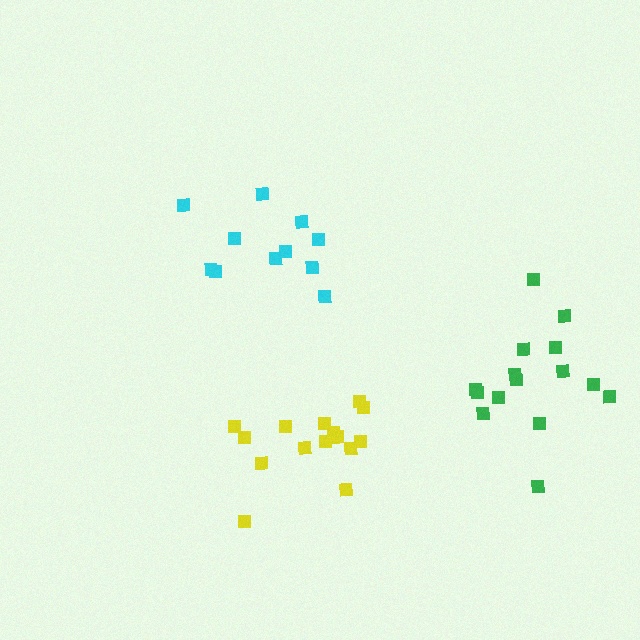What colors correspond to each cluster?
The clusters are colored: yellow, cyan, green.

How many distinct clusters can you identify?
There are 3 distinct clusters.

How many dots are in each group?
Group 1: 15 dots, Group 2: 11 dots, Group 3: 15 dots (41 total).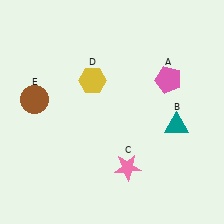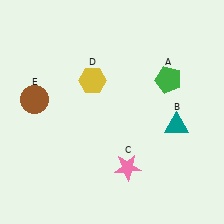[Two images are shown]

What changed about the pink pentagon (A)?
In Image 1, A is pink. In Image 2, it changed to green.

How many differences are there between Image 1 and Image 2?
There is 1 difference between the two images.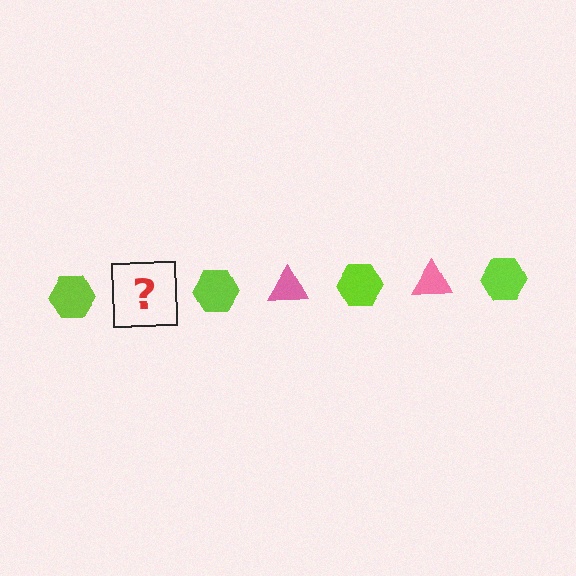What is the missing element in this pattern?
The missing element is a pink triangle.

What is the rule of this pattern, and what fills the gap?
The rule is that the pattern alternates between lime hexagon and pink triangle. The gap should be filled with a pink triangle.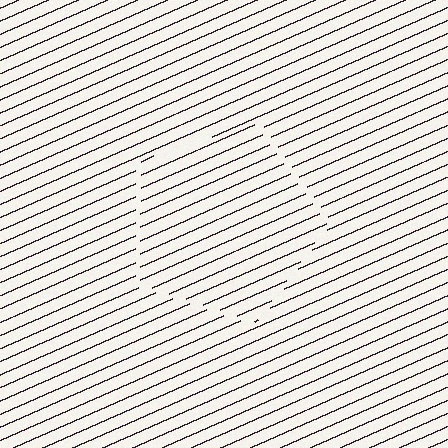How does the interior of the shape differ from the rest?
The interior of the shape contains the same grating, shifted by half a period — the contour is defined by the phase discontinuity where line-ends from the inner and outer gratings abut.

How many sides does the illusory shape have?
5 sides — the line-ends trace a pentagon.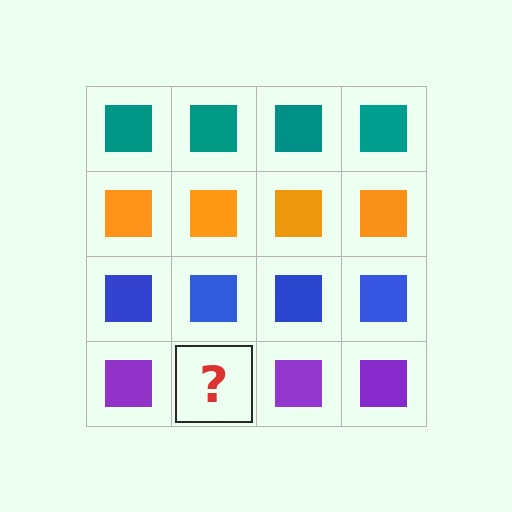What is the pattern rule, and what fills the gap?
The rule is that each row has a consistent color. The gap should be filled with a purple square.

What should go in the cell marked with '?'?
The missing cell should contain a purple square.